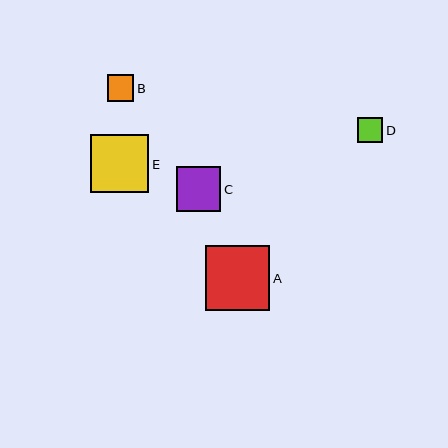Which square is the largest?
Square A is the largest with a size of approximately 64 pixels.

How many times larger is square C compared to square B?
Square C is approximately 1.7 times the size of square B.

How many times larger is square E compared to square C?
Square E is approximately 1.3 times the size of square C.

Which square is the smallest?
Square D is the smallest with a size of approximately 25 pixels.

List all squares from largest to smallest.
From largest to smallest: A, E, C, B, D.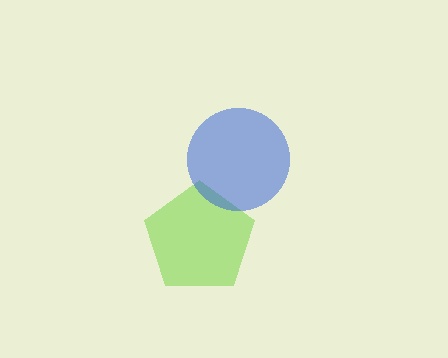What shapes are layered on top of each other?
The layered shapes are: a lime pentagon, a blue circle.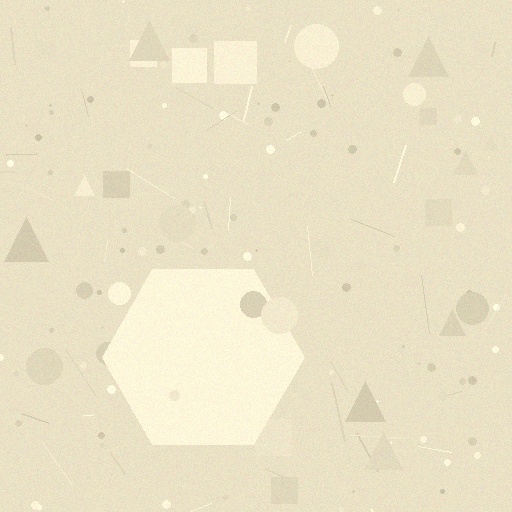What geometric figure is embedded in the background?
A hexagon is embedded in the background.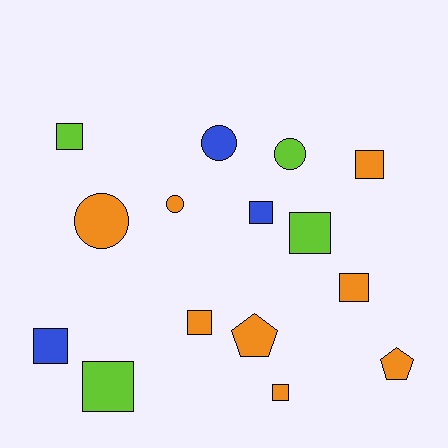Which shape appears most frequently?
Square, with 9 objects.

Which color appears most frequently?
Orange, with 8 objects.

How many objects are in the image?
There are 15 objects.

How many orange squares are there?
There are 4 orange squares.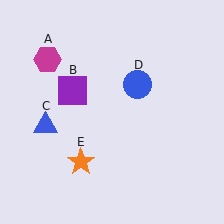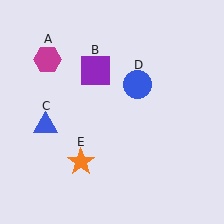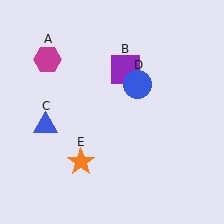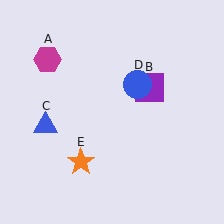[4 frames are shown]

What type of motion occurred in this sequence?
The purple square (object B) rotated clockwise around the center of the scene.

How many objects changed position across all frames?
1 object changed position: purple square (object B).